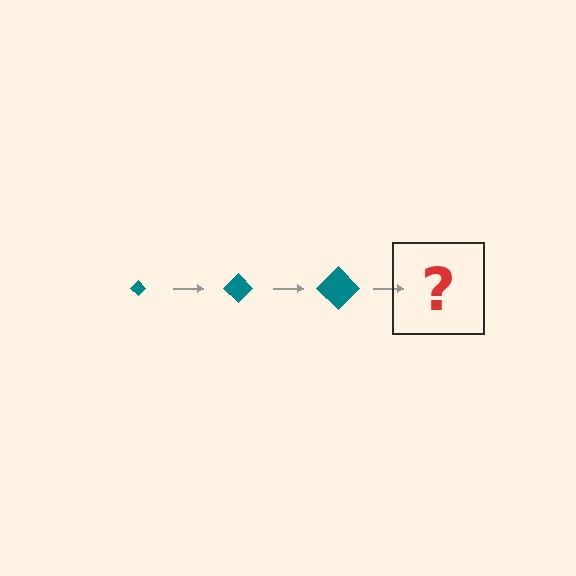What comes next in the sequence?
The next element should be a teal diamond, larger than the previous one.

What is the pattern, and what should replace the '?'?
The pattern is that the diamond gets progressively larger each step. The '?' should be a teal diamond, larger than the previous one.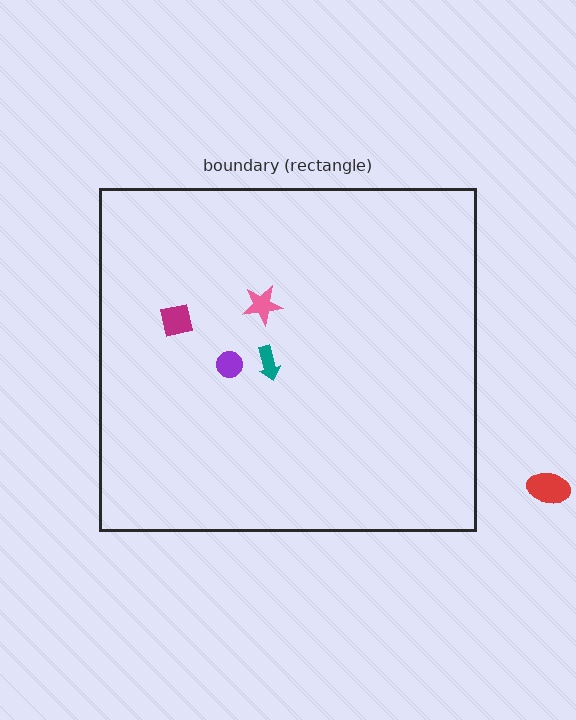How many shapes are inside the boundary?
4 inside, 1 outside.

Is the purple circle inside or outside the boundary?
Inside.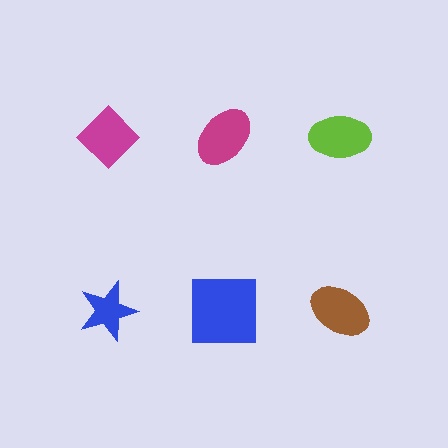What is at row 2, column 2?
A blue square.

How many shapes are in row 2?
3 shapes.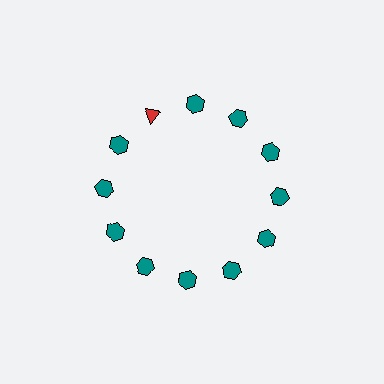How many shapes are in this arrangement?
There are 12 shapes arranged in a ring pattern.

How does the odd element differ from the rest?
It differs in both color (red instead of teal) and shape (triangle instead of hexagon).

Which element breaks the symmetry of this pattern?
The red triangle at roughly the 11 o'clock position breaks the symmetry. All other shapes are teal hexagons.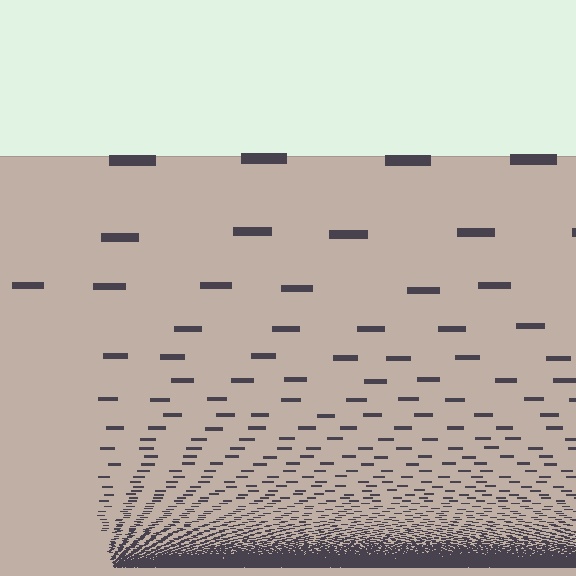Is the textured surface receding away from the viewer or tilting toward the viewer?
The surface appears to tilt toward the viewer. Texture elements get larger and sparser toward the top.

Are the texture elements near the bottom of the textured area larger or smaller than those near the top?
Smaller. The gradient is inverted — elements near the bottom are smaller and denser.